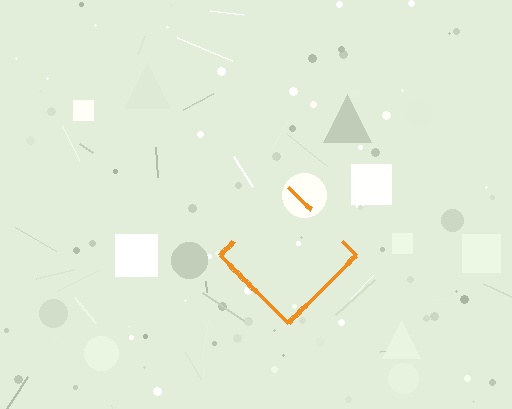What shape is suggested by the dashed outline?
The dashed outline suggests a diamond.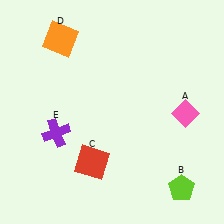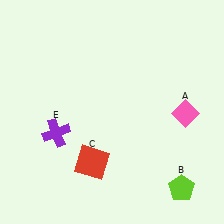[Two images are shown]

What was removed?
The orange square (D) was removed in Image 2.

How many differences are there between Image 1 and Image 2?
There is 1 difference between the two images.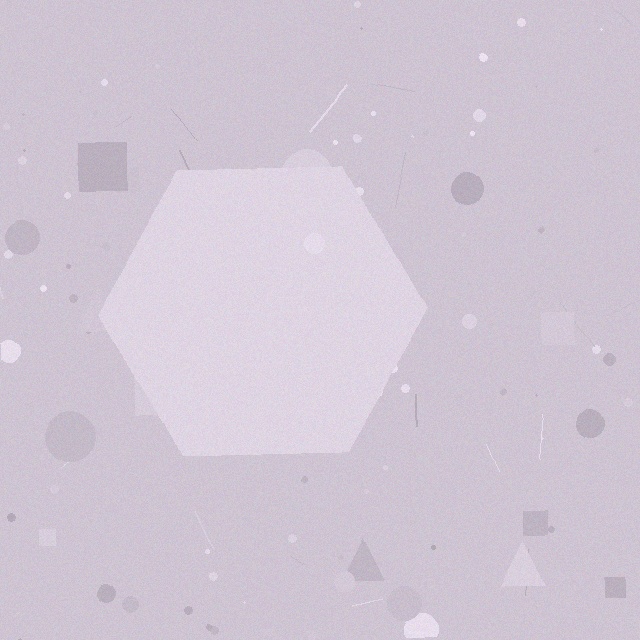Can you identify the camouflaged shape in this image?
The camouflaged shape is a hexagon.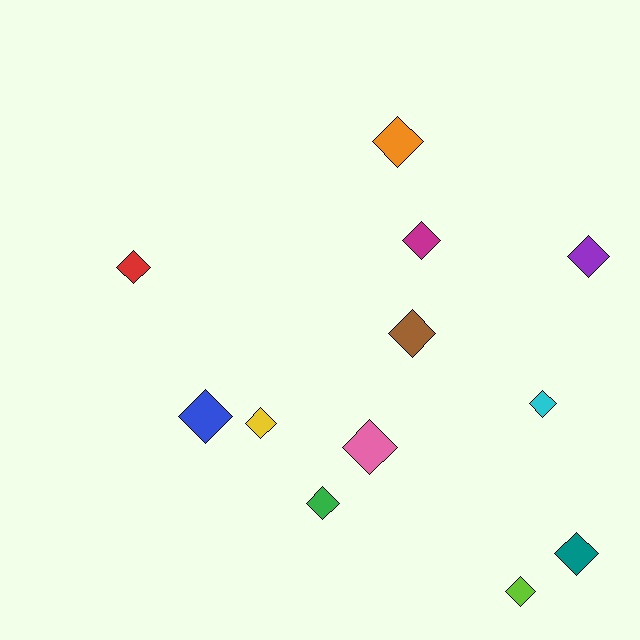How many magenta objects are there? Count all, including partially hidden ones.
There is 1 magenta object.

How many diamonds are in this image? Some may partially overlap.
There are 12 diamonds.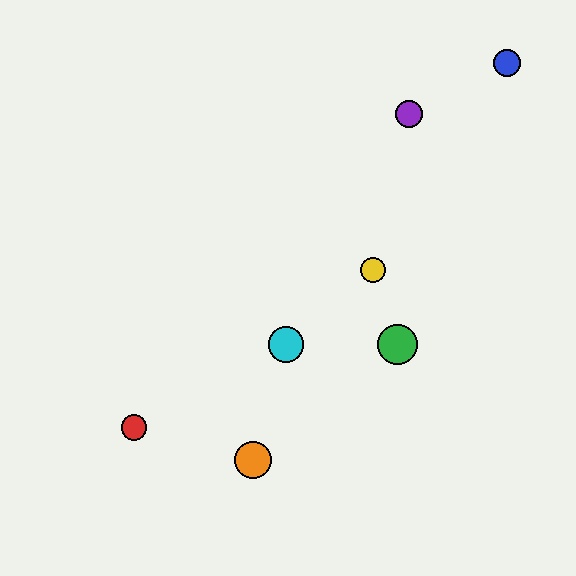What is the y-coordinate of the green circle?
The green circle is at y≈345.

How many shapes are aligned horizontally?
2 shapes (the green circle, the cyan circle) are aligned horizontally.